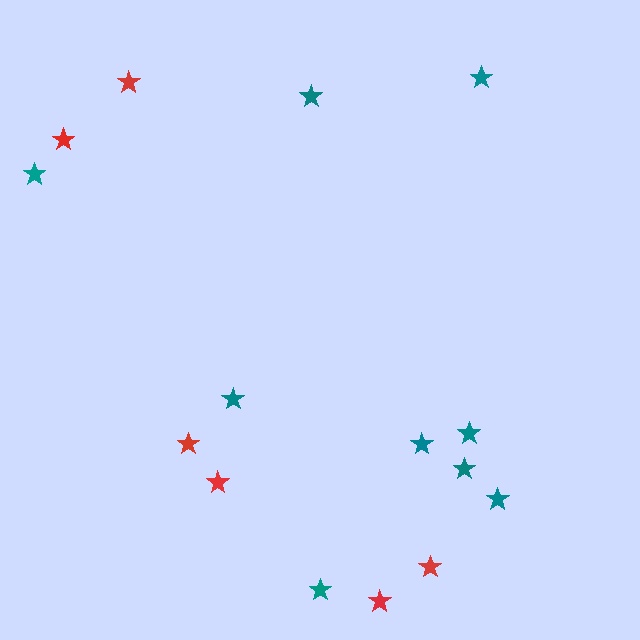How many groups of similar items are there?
There are 2 groups: one group of teal stars (9) and one group of red stars (6).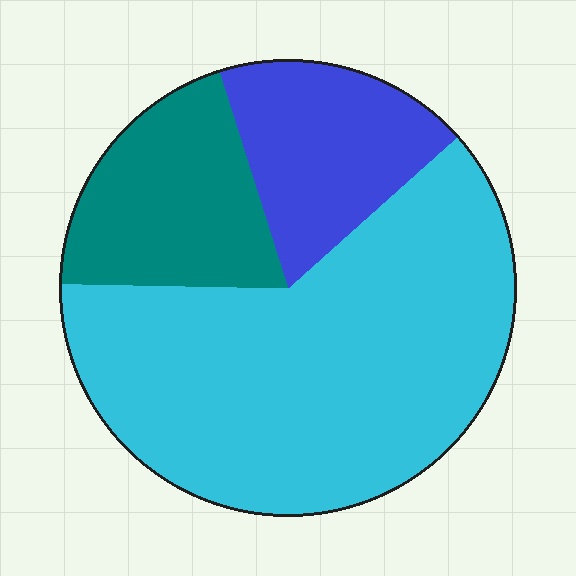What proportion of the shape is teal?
Teal takes up between a sixth and a third of the shape.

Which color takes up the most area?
Cyan, at roughly 60%.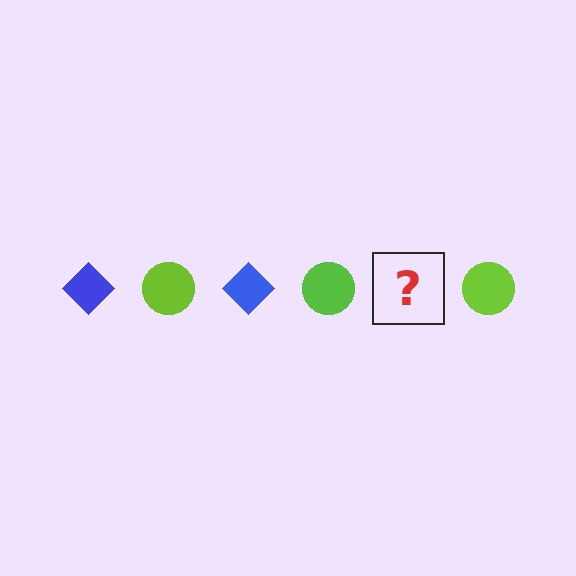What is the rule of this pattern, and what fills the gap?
The rule is that the pattern alternates between blue diamond and lime circle. The gap should be filled with a blue diamond.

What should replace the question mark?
The question mark should be replaced with a blue diamond.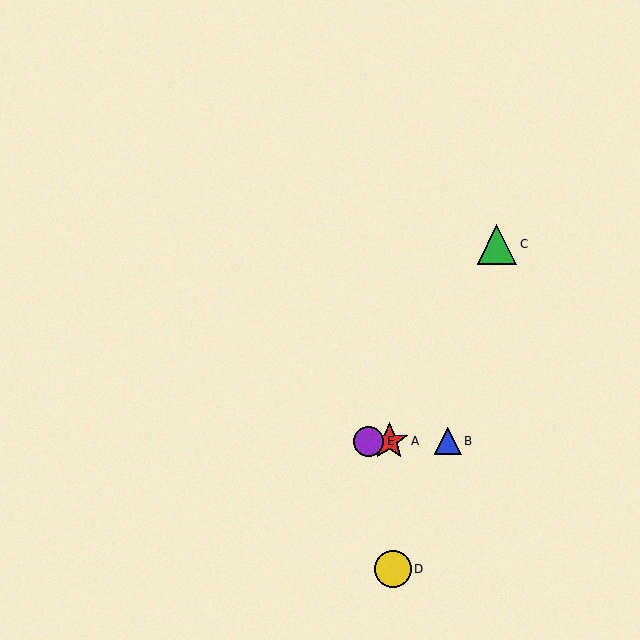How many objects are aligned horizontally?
3 objects (A, B, E) are aligned horizontally.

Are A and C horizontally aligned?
No, A is at y≈441 and C is at y≈244.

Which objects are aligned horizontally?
Objects A, B, E are aligned horizontally.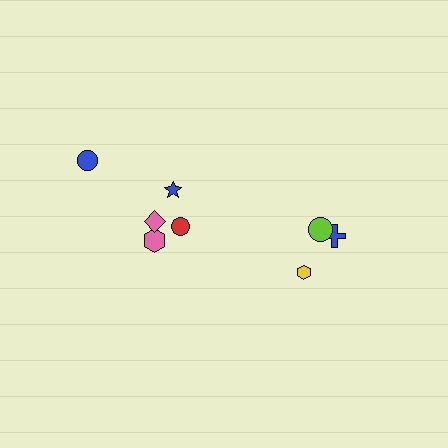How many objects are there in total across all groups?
There are 8 objects.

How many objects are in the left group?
There are 5 objects.